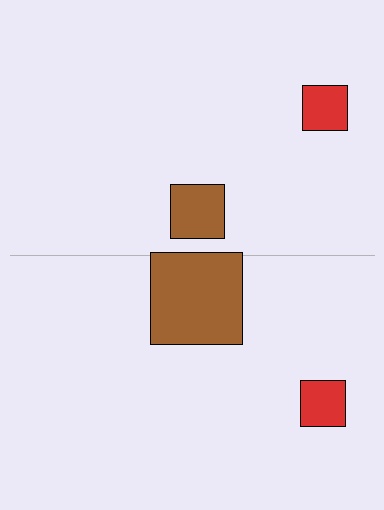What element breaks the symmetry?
The brown square on the bottom side has a different size than its mirror counterpart.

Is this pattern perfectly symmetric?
No, the pattern is not perfectly symmetric. The brown square on the bottom side has a different size than its mirror counterpart.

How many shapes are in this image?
There are 4 shapes in this image.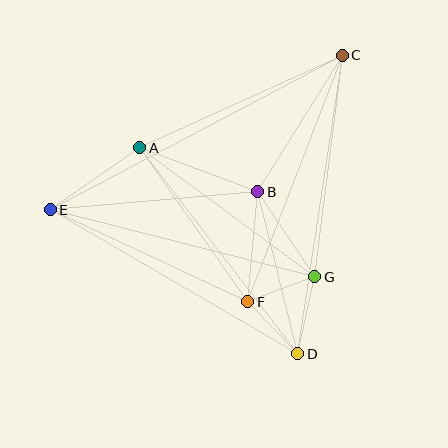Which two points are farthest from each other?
Points C and E are farthest from each other.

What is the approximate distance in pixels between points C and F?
The distance between C and F is approximately 264 pixels.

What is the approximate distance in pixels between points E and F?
The distance between E and F is approximately 218 pixels.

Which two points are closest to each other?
Points F and G are closest to each other.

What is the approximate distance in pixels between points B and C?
The distance between B and C is approximately 161 pixels.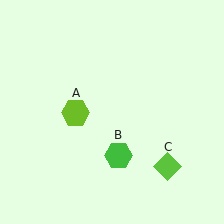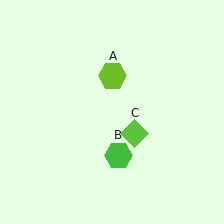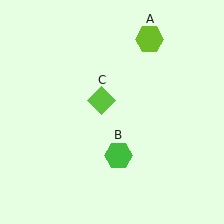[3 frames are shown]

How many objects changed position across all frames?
2 objects changed position: lime hexagon (object A), lime diamond (object C).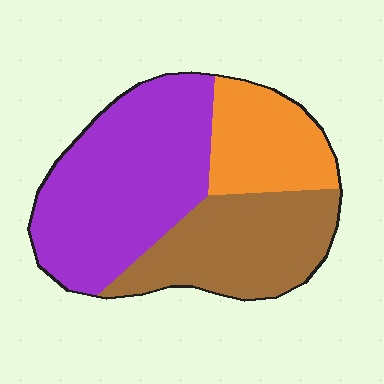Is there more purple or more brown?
Purple.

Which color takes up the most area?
Purple, at roughly 50%.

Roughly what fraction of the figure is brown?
Brown covers 31% of the figure.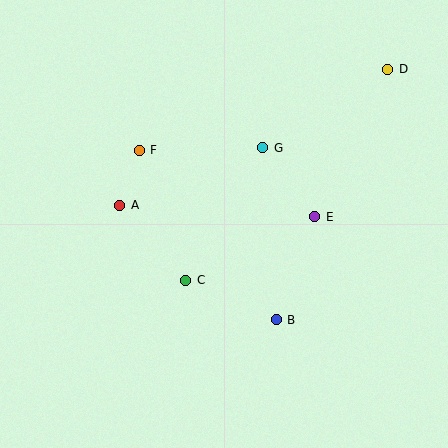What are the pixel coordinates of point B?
Point B is at (276, 320).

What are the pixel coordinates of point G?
Point G is at (263, 148).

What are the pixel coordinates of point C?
Point C is at (186, 280).